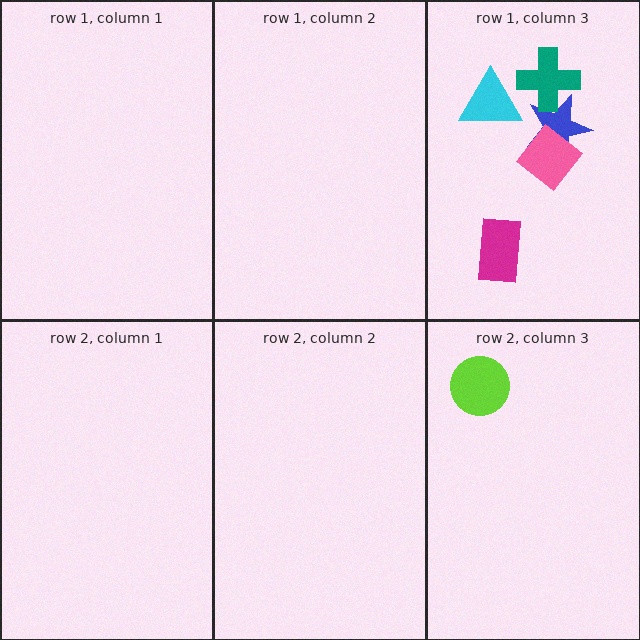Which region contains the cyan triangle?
The row 1, column 3 region.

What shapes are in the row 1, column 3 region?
The cyan triangle, the blue star, the pink diamond, the magenta rectangle, the teal cross.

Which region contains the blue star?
The row 1, column 3 region.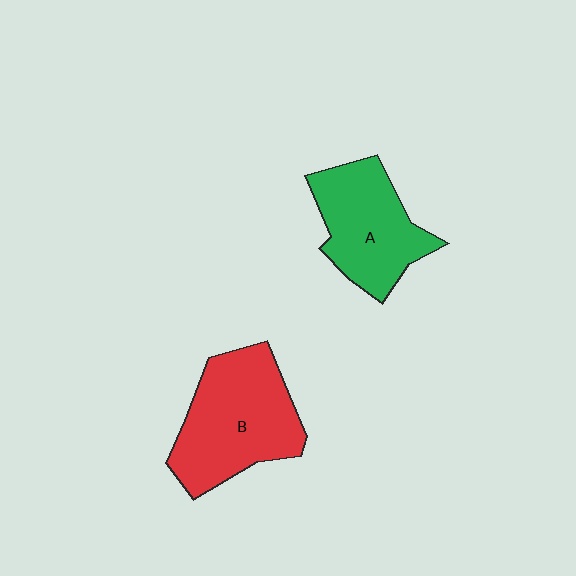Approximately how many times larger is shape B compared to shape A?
Approximately 1.2 times.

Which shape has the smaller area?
Shape A (green).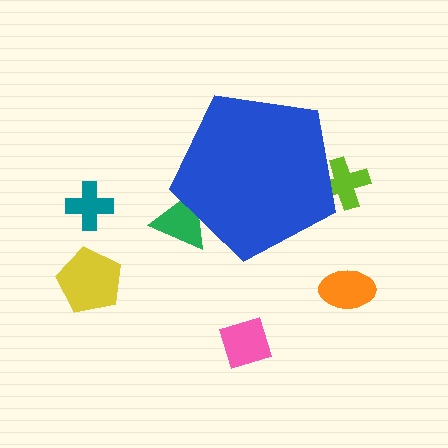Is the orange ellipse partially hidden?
No, the orange ellipse is fully visible.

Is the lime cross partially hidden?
Yes, the lime cross is partially hidden behind the blue pentagon.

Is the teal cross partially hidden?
No, the teal cross is fully visible.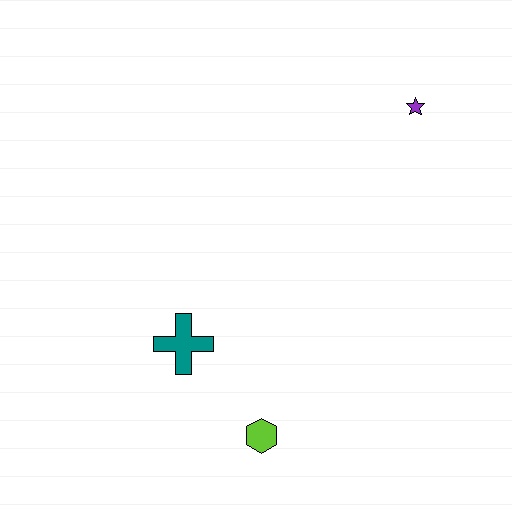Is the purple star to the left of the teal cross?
No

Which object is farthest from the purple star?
The lime hexagon is farthest from the purple star.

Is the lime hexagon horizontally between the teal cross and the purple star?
Yes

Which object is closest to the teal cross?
The lime hexagon is closest to the teal cross.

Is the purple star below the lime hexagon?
No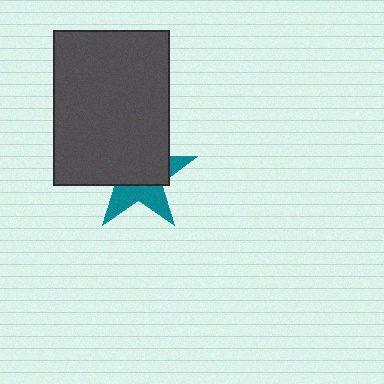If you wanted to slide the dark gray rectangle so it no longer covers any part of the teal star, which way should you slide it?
Slide it up — that is the most direct way to separate the two shapes.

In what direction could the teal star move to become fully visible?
The teal star could move down. That would shift it out from behind the dark gray rectangle entirely.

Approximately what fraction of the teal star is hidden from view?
Roughly 59% of the teal star is hidden behind the dark gray rectangle.